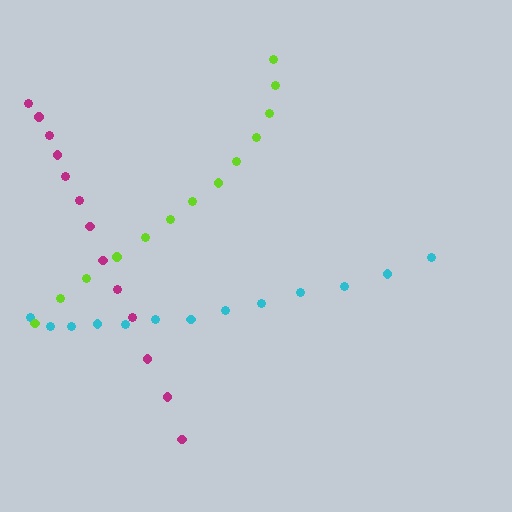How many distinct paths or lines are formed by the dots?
There are 3 distinct paths.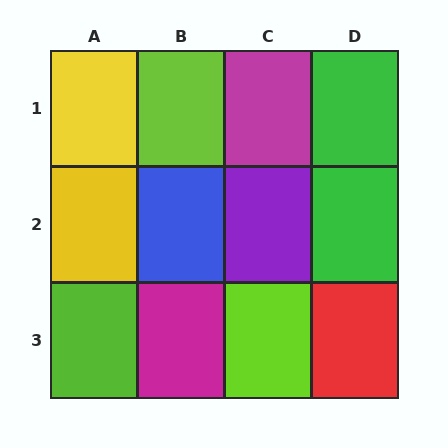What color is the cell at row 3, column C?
Lime.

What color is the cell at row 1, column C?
Magenta.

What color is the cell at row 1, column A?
Yellow.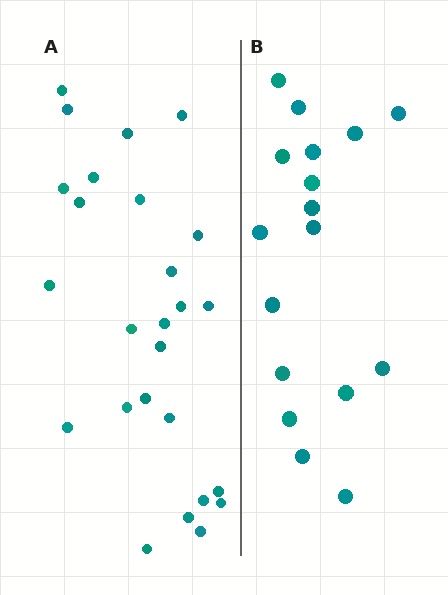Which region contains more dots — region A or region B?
Region A (the left region) has more dots.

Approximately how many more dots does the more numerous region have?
Region A has roughly 8 or so more dots than region B.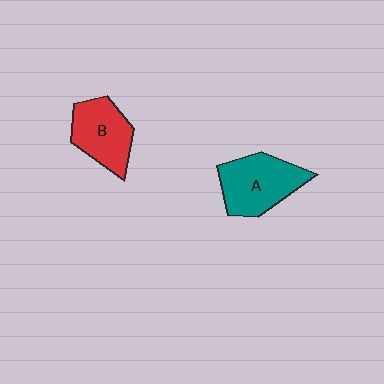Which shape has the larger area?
Shape A (teal).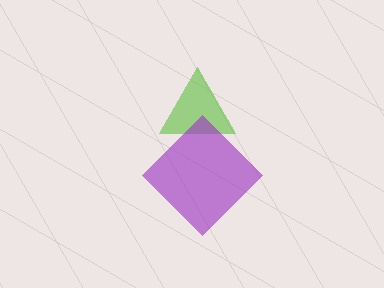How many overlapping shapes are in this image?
There are 2 overlapping shapes in the image.